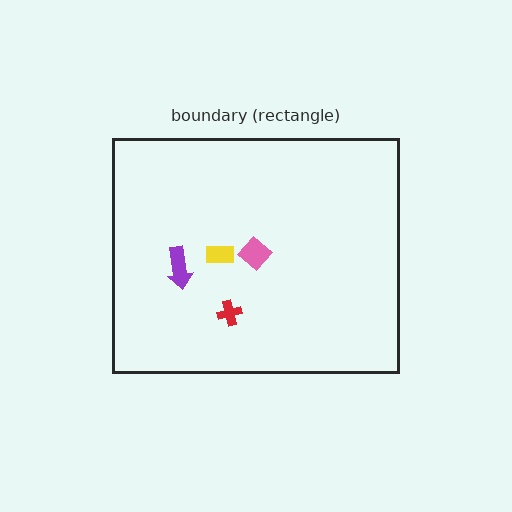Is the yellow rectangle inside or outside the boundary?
Inside.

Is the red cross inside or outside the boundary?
Inside.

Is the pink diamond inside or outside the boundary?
Inside.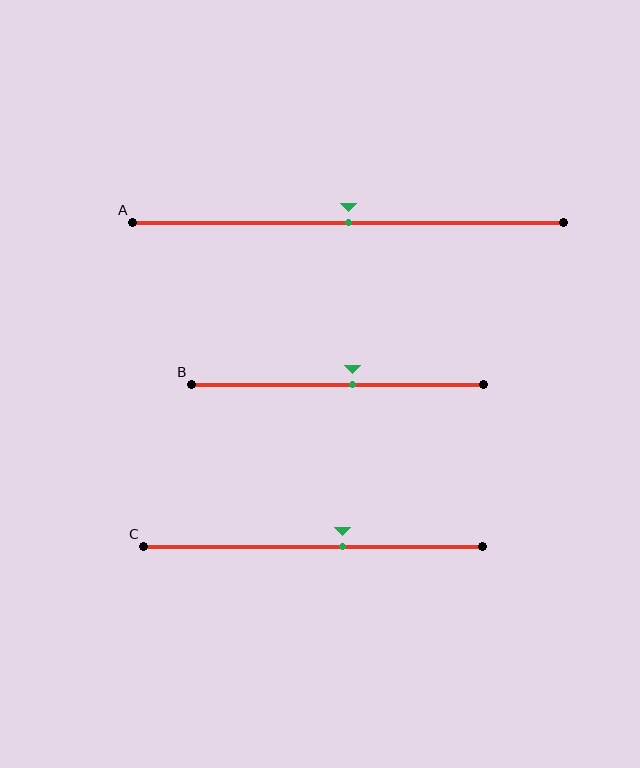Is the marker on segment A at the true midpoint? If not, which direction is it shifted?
Yes, the marker on segment A is at the true midpoint.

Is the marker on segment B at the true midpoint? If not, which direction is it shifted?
No, the marker on segment B is shifted to the right by about 5% of the segment length.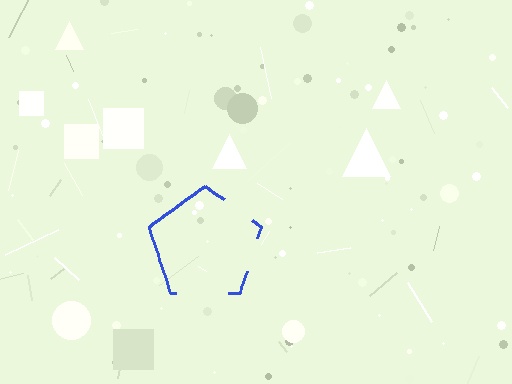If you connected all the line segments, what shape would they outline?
They would outline a pentagon.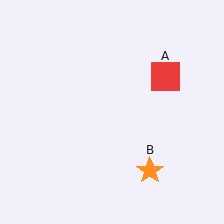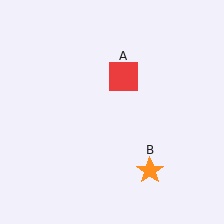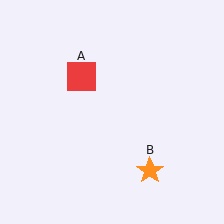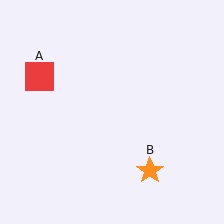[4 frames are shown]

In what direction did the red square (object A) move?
The red square (object A) moved left.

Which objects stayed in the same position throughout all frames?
Orange star (object B) remained stationary.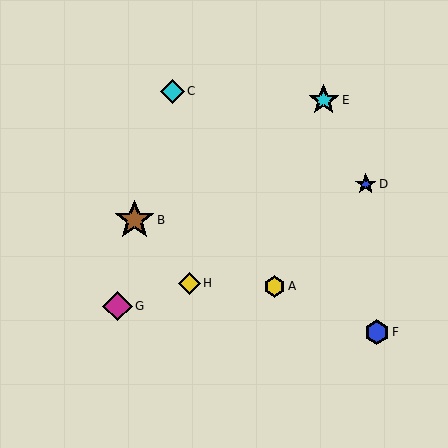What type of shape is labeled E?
Shape E is a cyan star.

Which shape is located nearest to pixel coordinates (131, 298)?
The magenta diamond (labeled G) at (118, 306) is nearest to that location.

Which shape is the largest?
The brown star (labeled B) is the largest.